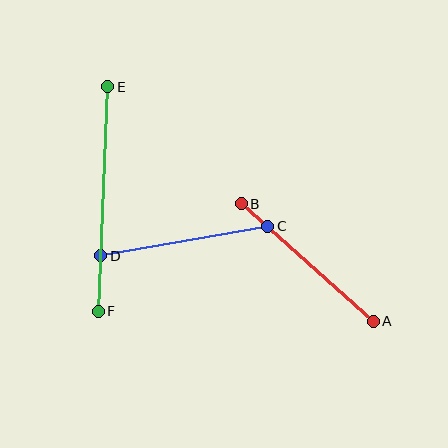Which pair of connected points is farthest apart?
Points E and F are farthest apart.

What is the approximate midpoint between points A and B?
The midpoint is at approximately (307, 263) pixels.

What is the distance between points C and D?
The distance is approximately 170 pixels.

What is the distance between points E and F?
The distance is approximately 225 pixels.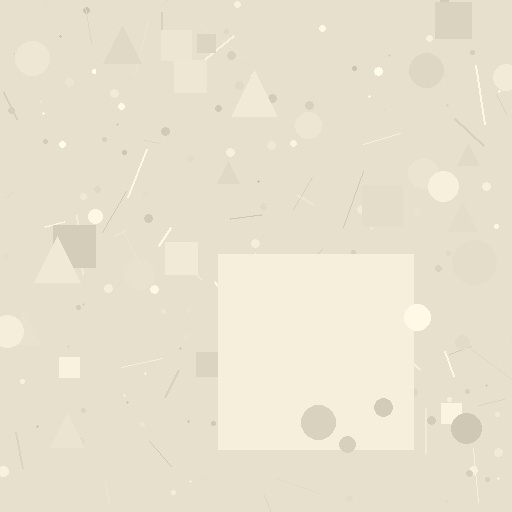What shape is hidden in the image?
A square is hidden in the image.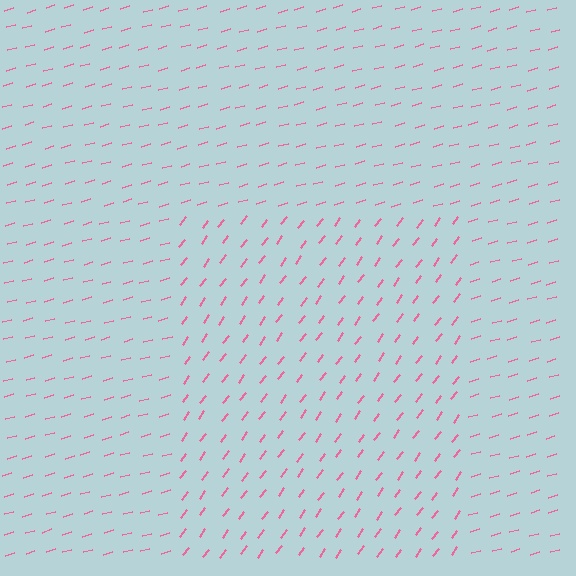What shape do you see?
I see a rectangle.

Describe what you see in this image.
The image is filled with small pink line segments. A rectangle region in the image has lines oriented differently from the surrounding lines, creating a visible texture boundary.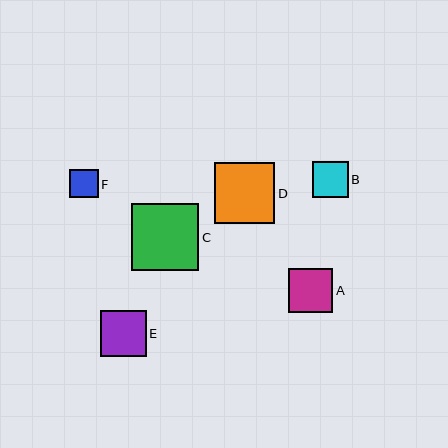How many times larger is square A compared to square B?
Square A is approximately 1.2 times the size of square B.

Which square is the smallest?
Square F is the smallest with a size of approximately 28 pixels.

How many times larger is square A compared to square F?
Square A is approximately 1.6 times the size of square F.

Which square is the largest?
Square C is the largest with a size of approximately 68 pixels.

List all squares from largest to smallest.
From largest to smallest: C, D, E, A, B, F.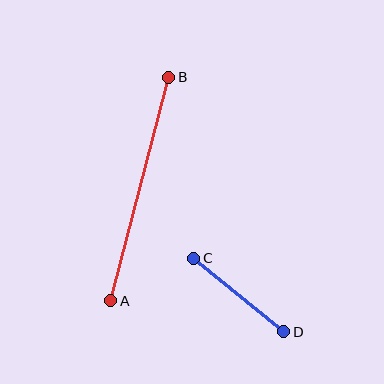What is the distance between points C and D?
The distance is approximately 116 pixels.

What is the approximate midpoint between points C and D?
The midpoint is at approximately (239, 295) pixels.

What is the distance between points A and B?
The distance is approximately 231 pixels.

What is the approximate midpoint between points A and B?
The midpoint is at approximately (140, 189) pixels.